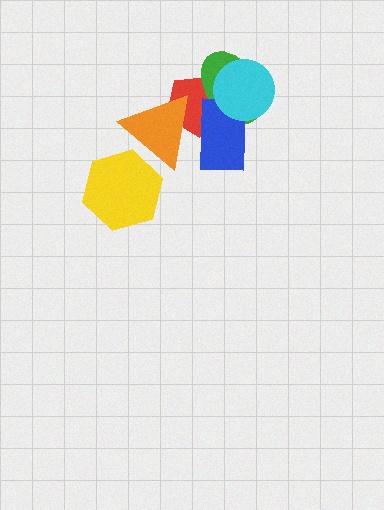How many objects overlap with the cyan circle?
3 objects overlap with the cyan circle.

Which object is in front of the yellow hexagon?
The orange triangle is in front of the yellow hexagon.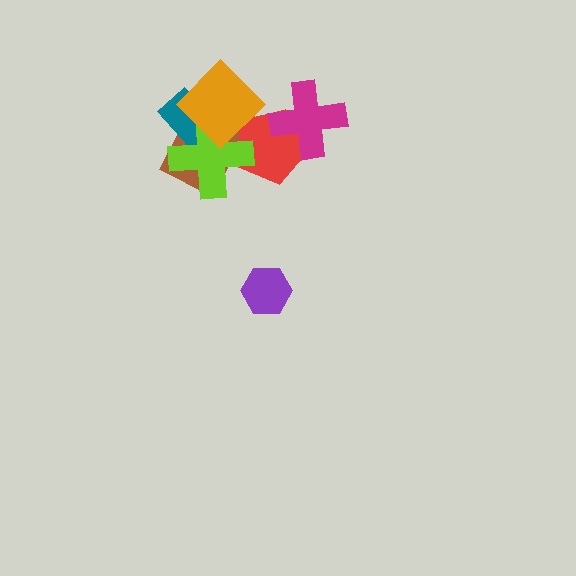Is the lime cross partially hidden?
Yes, it is partially covered by another shape.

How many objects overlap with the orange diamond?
4 objects overlap with the orange diamond.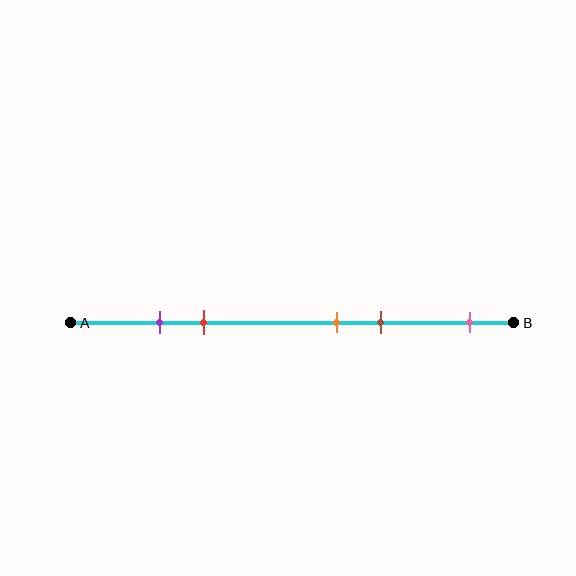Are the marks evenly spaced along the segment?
No, the marks are not evenly spaced.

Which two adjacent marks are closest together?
The purple and red marks are the closest adjacent pair.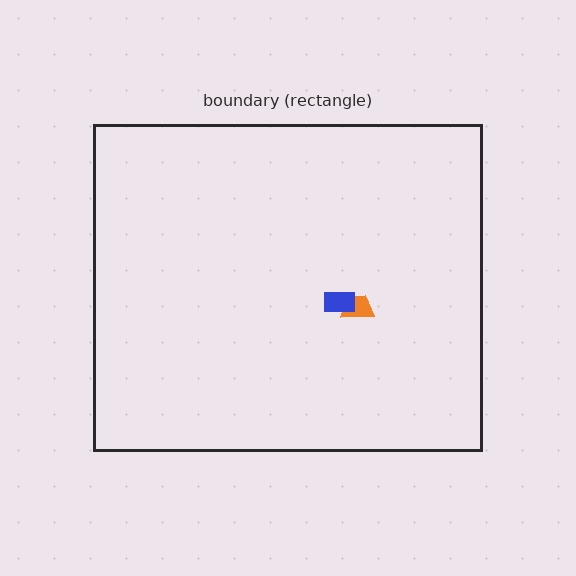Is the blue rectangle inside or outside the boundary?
Inside.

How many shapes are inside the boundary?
2 inside, 0 outside.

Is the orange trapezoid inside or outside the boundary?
Inside.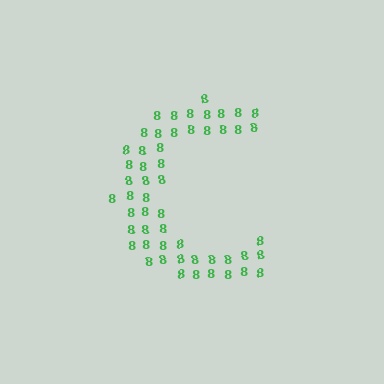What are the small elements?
The small elements are digit 8's.